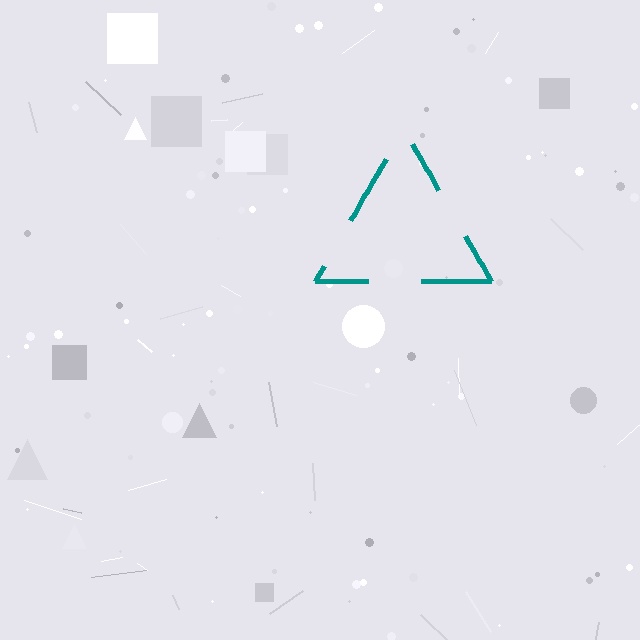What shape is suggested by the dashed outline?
The dashed outline suggests a triangle.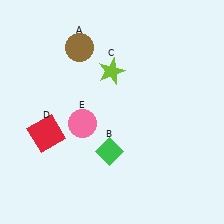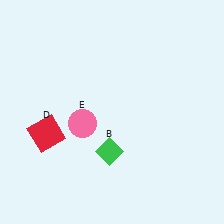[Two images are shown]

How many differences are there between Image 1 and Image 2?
There are 2 differences between the two images.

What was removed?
The lime star (C), the brown circle (A) were removed in Image 2.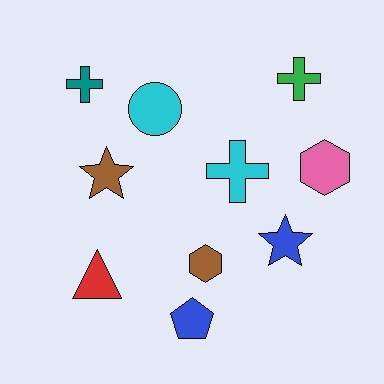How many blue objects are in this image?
There are 2 blue objects.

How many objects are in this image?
There are 10 objects.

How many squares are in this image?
There are no squares.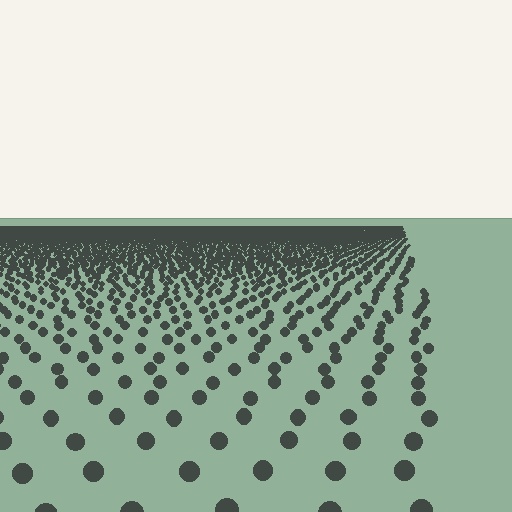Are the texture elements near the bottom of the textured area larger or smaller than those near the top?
Larger. Near the bottom, elements are closer to the viewer and appear at a bigger on-screen size.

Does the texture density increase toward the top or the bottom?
Density increases toward the top.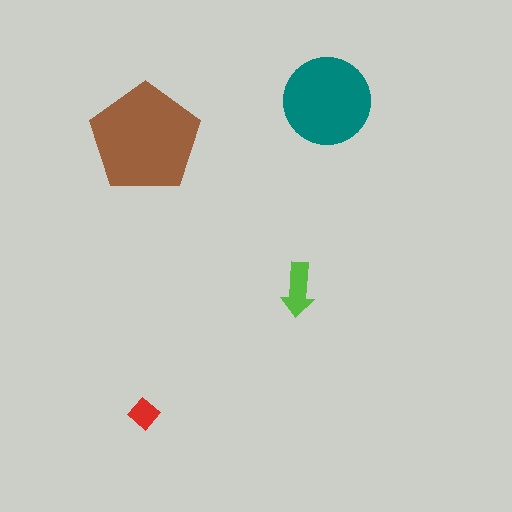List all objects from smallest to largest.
The red diamond, the lime arrow, the teal circle, the brown pentagon.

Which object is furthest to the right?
The teal circle is rightmost.